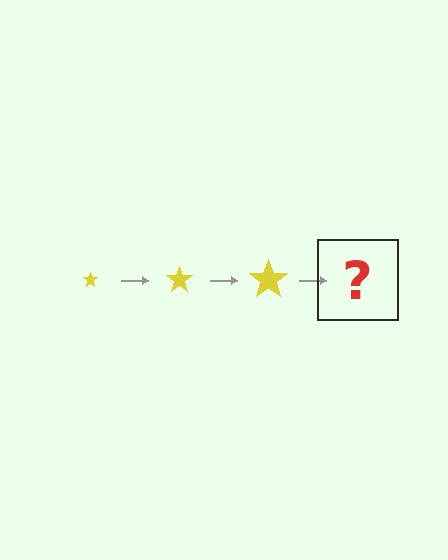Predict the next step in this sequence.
The next step is a yellow star, larger than the previous one.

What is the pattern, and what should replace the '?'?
The pattern is that the star gets progressively larger each step. The '?' should be a yellow star, larger than the previous one.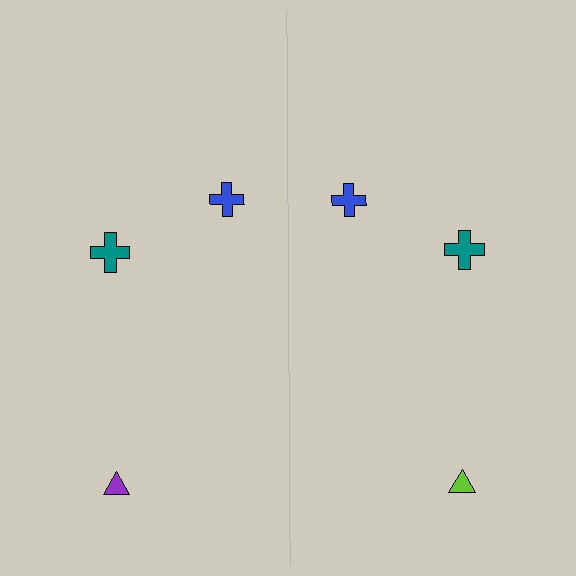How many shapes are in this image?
There are 6 shapes in this image.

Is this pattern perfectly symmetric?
No, the pattern is not perfectly symmetric. The lime triangle on the right side breaks the symmetry — its mirror counterpart is purple.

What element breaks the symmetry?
The lime triangle on the right side breaks the symmetry — its mirror counterpart is purple.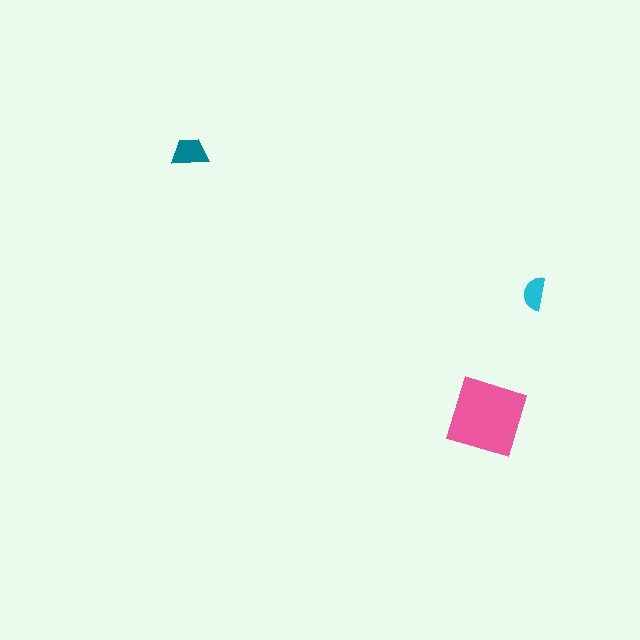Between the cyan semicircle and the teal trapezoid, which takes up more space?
The teal trapezoid.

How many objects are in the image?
There are 3 objects in the image.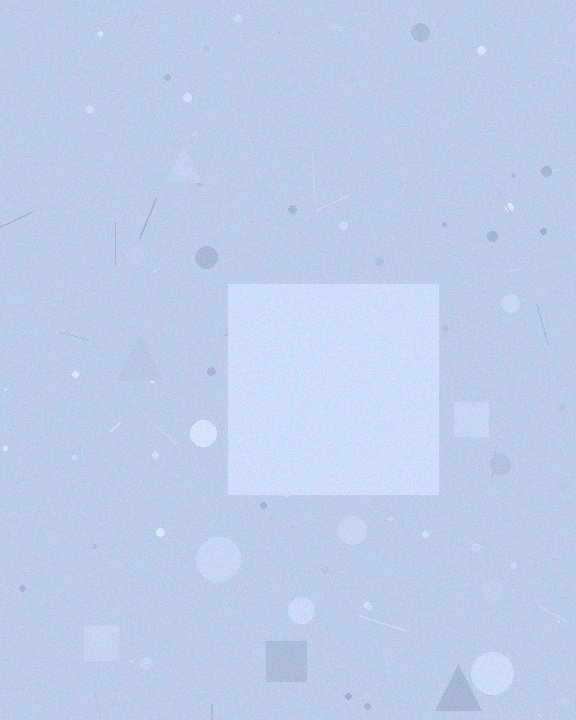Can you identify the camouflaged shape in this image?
The camouflaged shape is a square.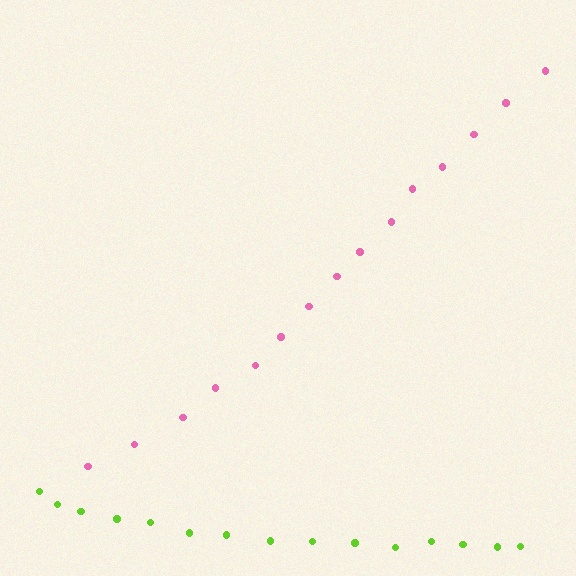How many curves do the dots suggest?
There are 2 distinct paths.